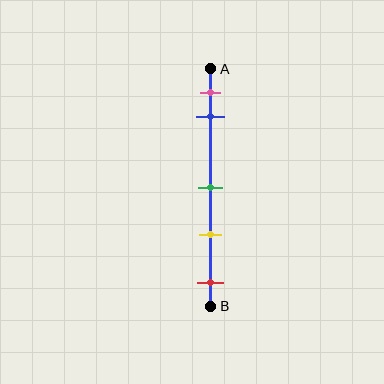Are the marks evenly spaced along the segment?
No, the marks are not evenly spaced.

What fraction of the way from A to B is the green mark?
The green mark is approximately 50% (0.5) of the way from A to B.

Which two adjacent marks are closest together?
The pink and blue marks are the closest adjacent pair.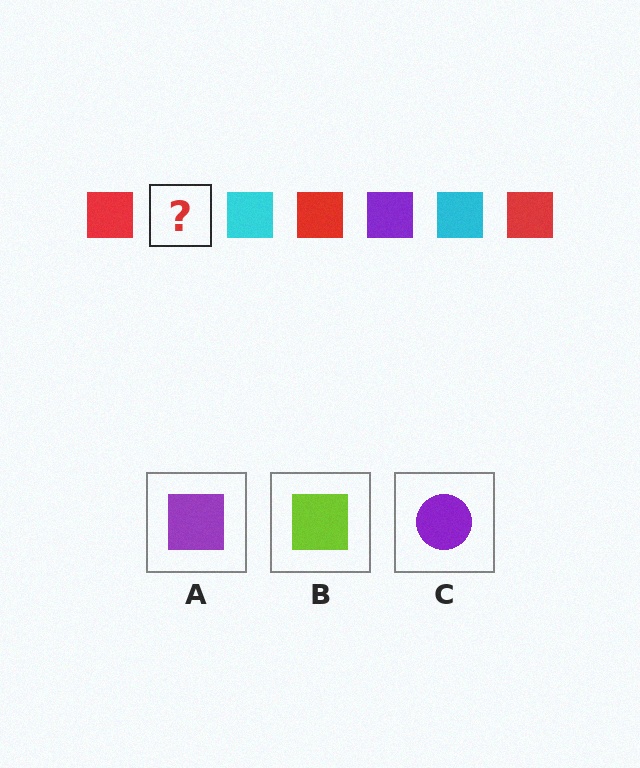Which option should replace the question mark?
Option A.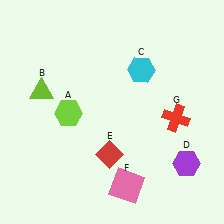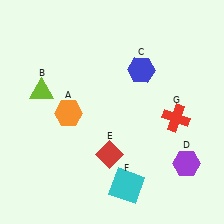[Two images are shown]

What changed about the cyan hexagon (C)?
In Image 1, C is cyan. In Image 2, it changed to blue.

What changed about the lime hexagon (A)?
In Image 1, A is lime. In Image 2, it changed to orange.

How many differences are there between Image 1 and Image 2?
There are 3 differences between the two images.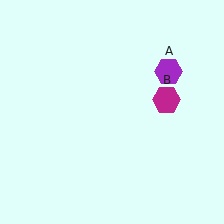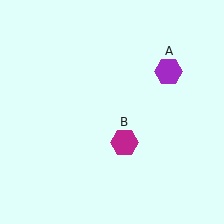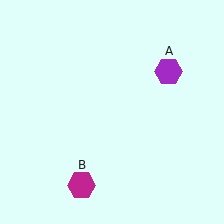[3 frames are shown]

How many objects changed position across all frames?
1 object changed position: magenta hexagon (object B).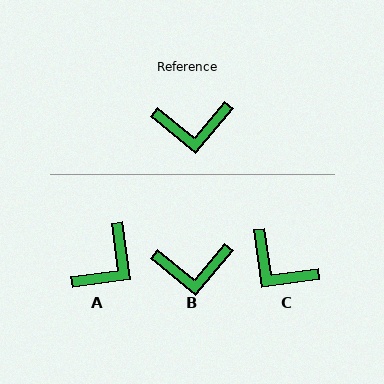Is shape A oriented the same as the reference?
No, it is off by about 47 degrees.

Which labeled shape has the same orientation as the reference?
B.